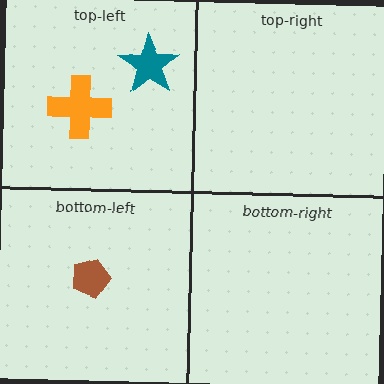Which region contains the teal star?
The top-left region.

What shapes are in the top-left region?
The teal star, the orange cross.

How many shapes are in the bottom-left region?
1.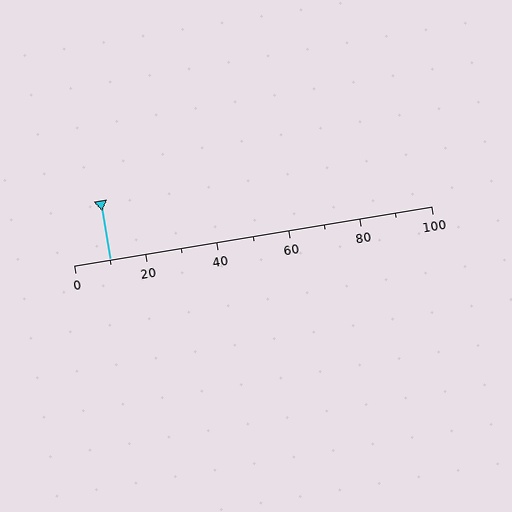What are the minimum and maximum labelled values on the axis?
The axis runs from 0 to 100.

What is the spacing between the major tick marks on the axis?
The major ticks are spaced 20 apart.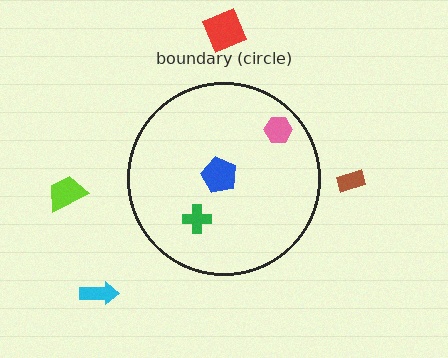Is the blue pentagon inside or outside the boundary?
Inside.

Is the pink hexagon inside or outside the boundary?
Inside.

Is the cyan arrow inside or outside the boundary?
Outside.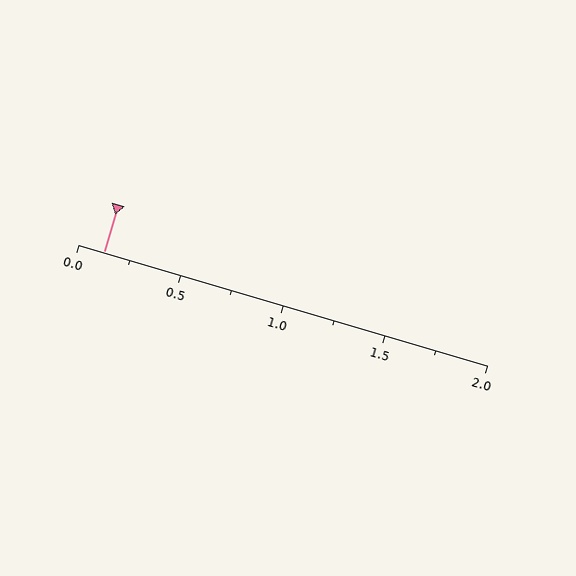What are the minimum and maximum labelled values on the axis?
The axis runs from 0.0 to 2.0.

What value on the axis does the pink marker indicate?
The marker indicates approximately 0.12.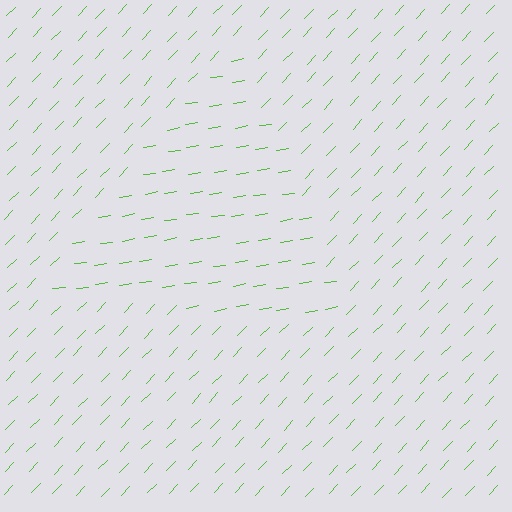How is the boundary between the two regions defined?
The boundary is defined purely by a change in line orientation (approximately 37 degrees difference). All lines are the same color and thickness.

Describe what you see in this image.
The image is filled with small lime line segments. A triangle region in the image has lines oriented differently from the surrounding lines, creating a visible texture boundary.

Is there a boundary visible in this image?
Yes, there is a texture boundary formed by a change in line orientation.